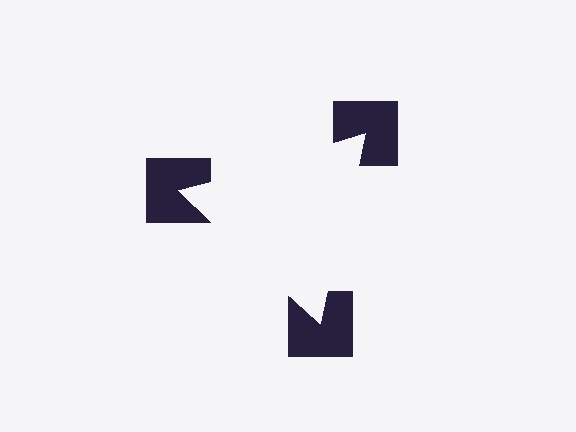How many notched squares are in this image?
There are 3 — one at each vertex of the illusory triangle.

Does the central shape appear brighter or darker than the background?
It typically appears slightly brighter than the background, even though no actual brightness change is drawn.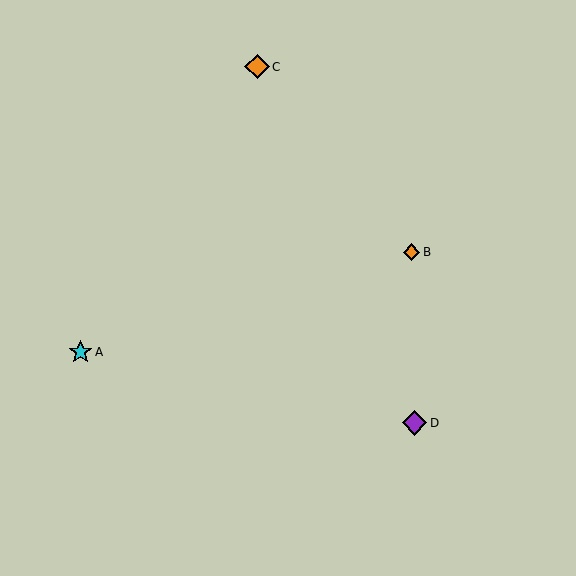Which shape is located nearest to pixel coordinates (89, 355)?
The cyan star (labeled A) at (81, 352) is nearest to that location.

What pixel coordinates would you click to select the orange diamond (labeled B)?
Click at (411, 252) to select the orange diamond B.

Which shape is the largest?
The orange diamond (labeled C) is the largest.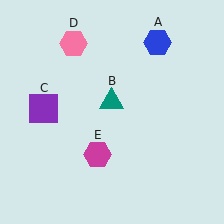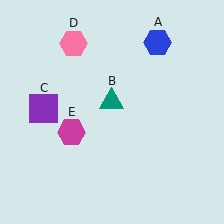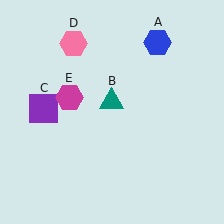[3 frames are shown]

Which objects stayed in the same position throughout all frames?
Blue hexagon (object A) and teal triangle (object B) and purple square (object C) and pink hexagon (object D) remained stationary.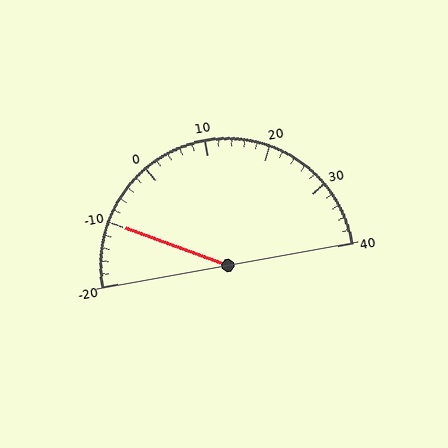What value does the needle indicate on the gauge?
The needle indicates approximately -10.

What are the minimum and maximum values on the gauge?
The gauge ranges from -20 to 40.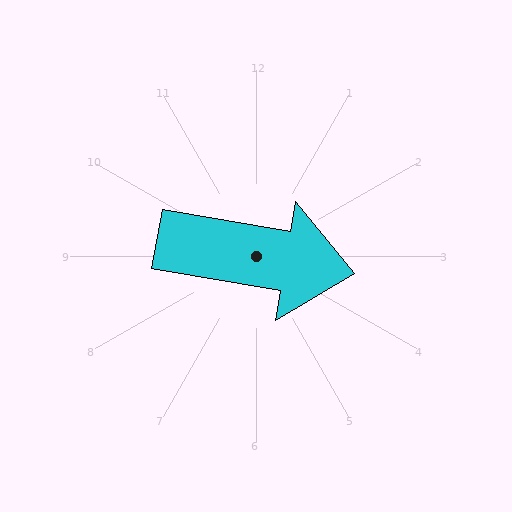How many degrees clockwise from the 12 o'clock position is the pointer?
Approximately 100 degrees.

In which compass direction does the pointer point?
East.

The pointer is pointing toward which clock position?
Roughly 3 o'clock.